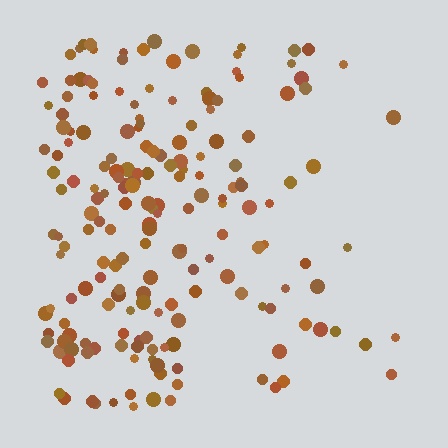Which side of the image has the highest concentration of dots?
The left.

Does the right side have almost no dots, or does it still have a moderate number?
Still a moderate number, just noticeably fewer than the left.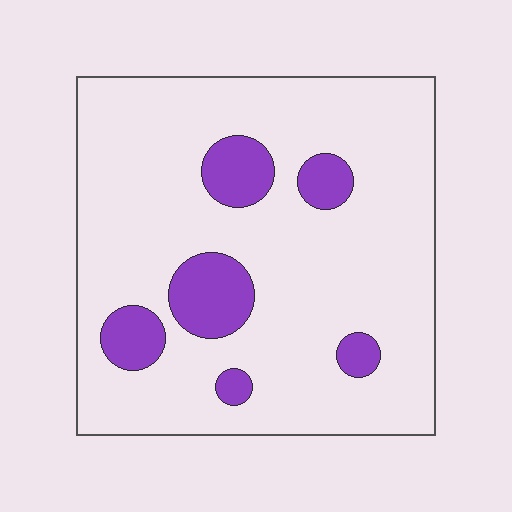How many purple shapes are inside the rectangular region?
6.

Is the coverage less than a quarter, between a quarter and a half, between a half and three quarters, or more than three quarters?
Less than a quarter.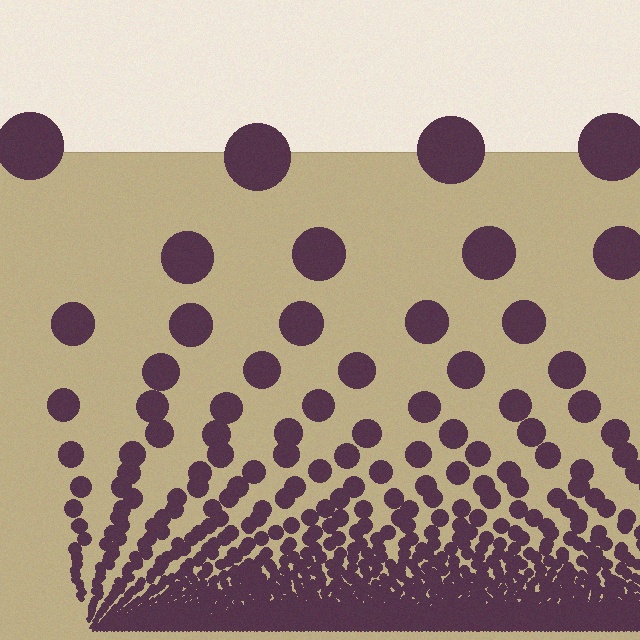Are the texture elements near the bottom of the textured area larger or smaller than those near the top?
Smaller. The gradient is inverted — elements near the bottom are smaller and denser.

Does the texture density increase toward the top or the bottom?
Density increases toward the bottom.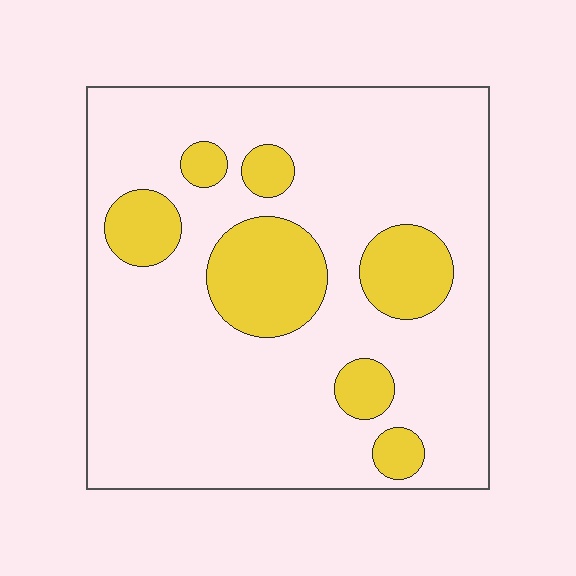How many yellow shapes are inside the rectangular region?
7.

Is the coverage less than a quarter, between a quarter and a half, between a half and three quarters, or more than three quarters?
Less than a quarter.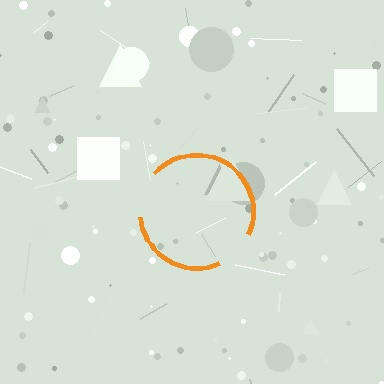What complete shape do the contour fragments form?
The contour fragments form a circle.